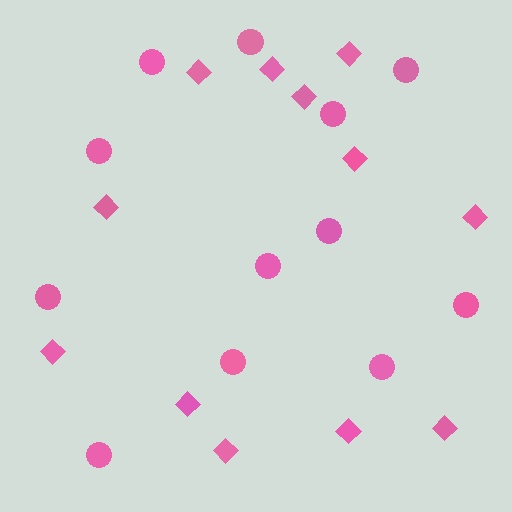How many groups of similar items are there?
There are 2 groups: one group of circles (12) and one group of diamonds (12).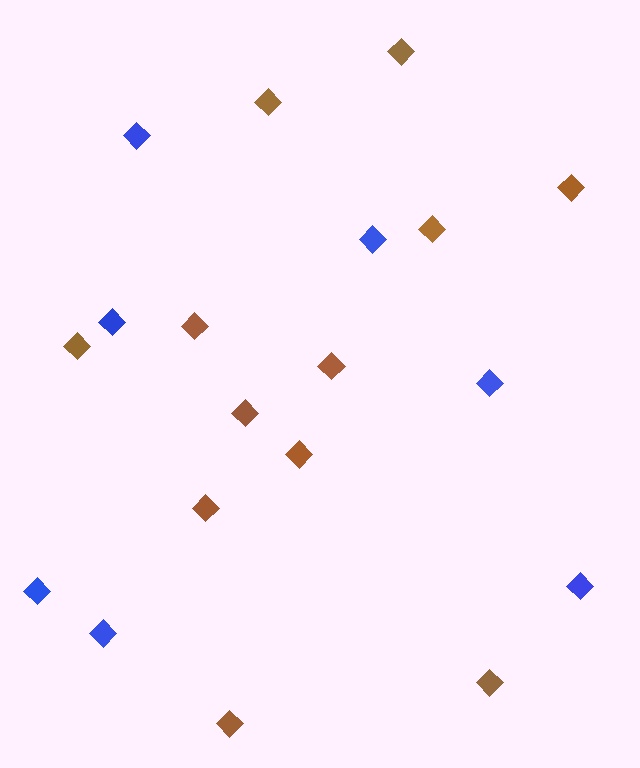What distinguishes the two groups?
There are 2 groups: one group of brown diamonds (12) and one group of blue diamonds (7).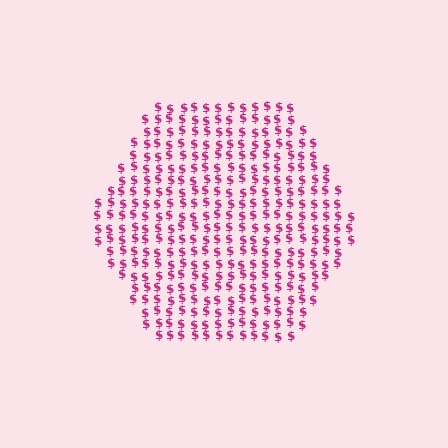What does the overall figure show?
The overall figure shows a hexagon.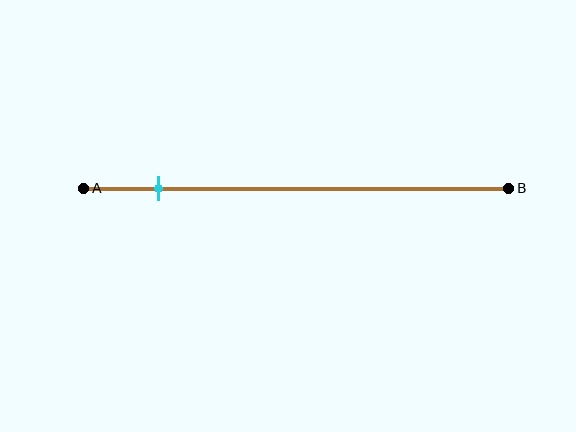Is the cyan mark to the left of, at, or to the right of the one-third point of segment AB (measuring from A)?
The cyan mark is to the left of the one-third point of segment AB.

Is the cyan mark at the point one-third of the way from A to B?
No, the mark is at about 20% from A, not at the 33% one-third point.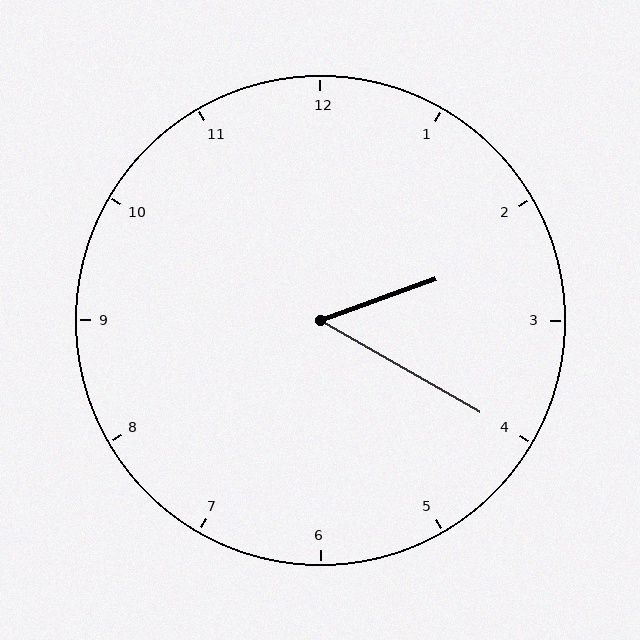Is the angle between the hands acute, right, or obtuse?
It is acute.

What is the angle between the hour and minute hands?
Approximately 50 degrees.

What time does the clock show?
2:20.